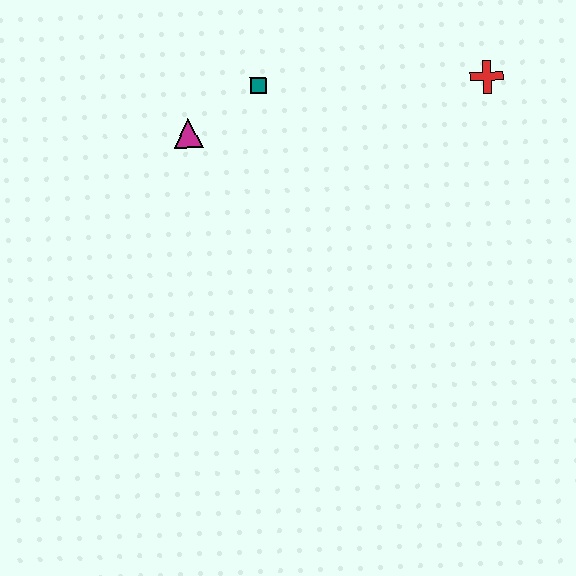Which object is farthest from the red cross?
The magenta triangle is farthest from the red cross.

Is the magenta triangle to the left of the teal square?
Yes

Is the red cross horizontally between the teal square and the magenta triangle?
No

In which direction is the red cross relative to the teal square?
The red cross is to the right of the teal square.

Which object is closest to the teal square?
The magenta triangle is closest to the teal square.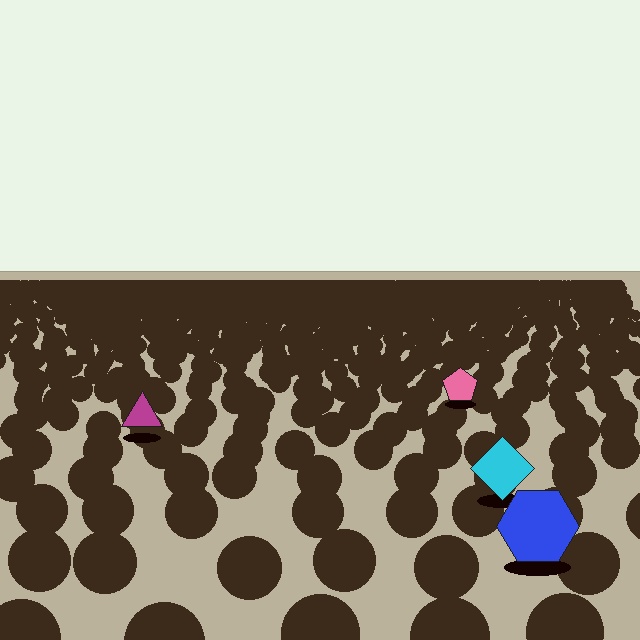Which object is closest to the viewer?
The blue hexagon is closest. The texture marks near it are larger and more spread out.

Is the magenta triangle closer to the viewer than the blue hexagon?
No. The blue hexagon is closer — you can tell from the texture gradient: the ground texture is coarser near it.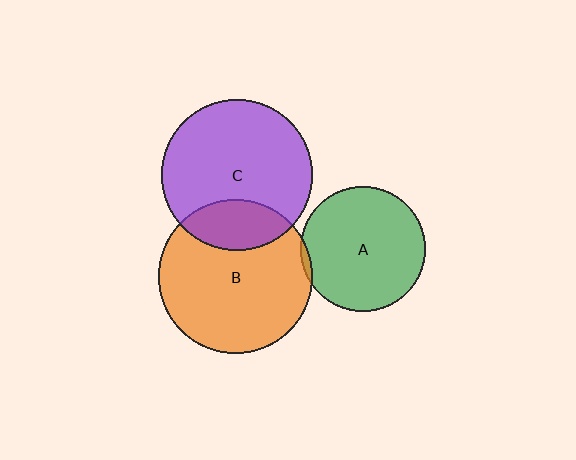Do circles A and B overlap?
Yes.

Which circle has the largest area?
Circle B (orange).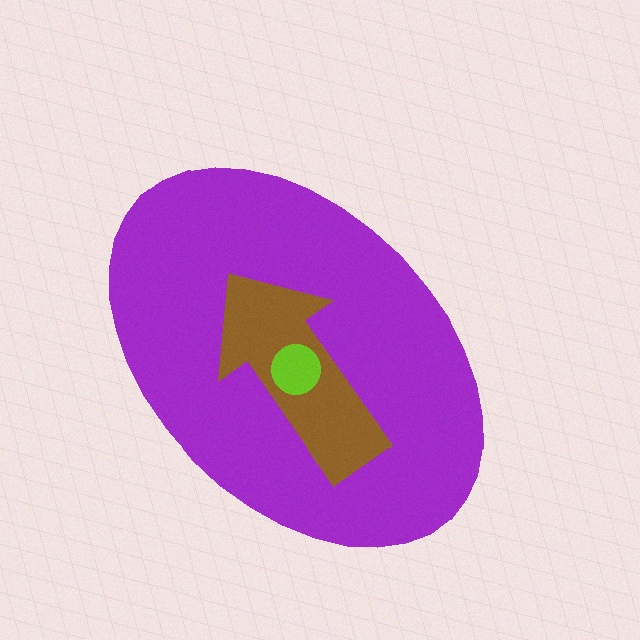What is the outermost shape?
The purple ellipse.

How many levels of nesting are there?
3.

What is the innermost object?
The lime circle.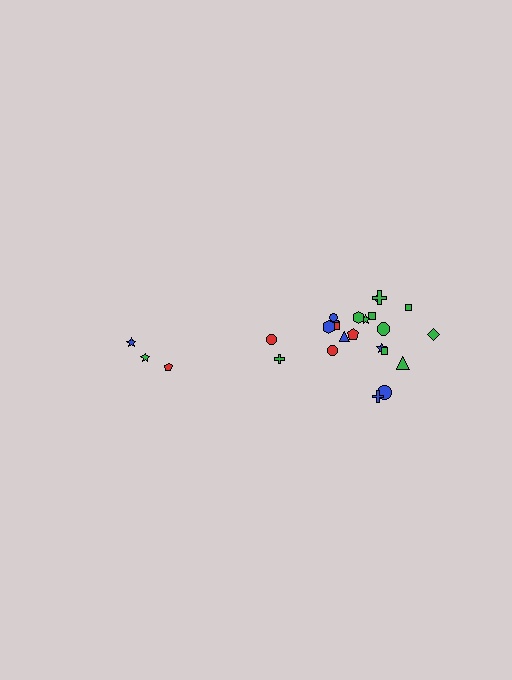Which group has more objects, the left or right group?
The right group.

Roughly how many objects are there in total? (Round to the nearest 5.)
Roughly 25 objects in total.